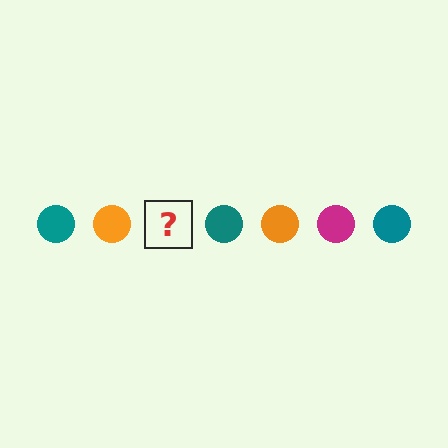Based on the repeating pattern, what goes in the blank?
The blank should be a magenta circle.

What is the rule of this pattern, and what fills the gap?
The rule is that the pattern cycles through teal, orange, magenta circles. The gap should be filled with a magenta circle.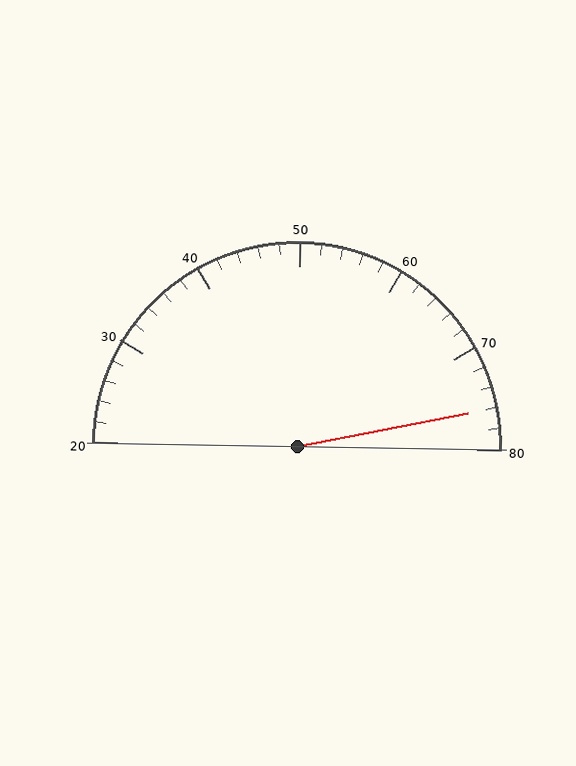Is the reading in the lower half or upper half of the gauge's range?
The reading is in the upper half of the range (20 to 80).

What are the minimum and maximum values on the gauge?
The gauge ranges from 20 to 80.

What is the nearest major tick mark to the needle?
The nearest major tick mark is 80.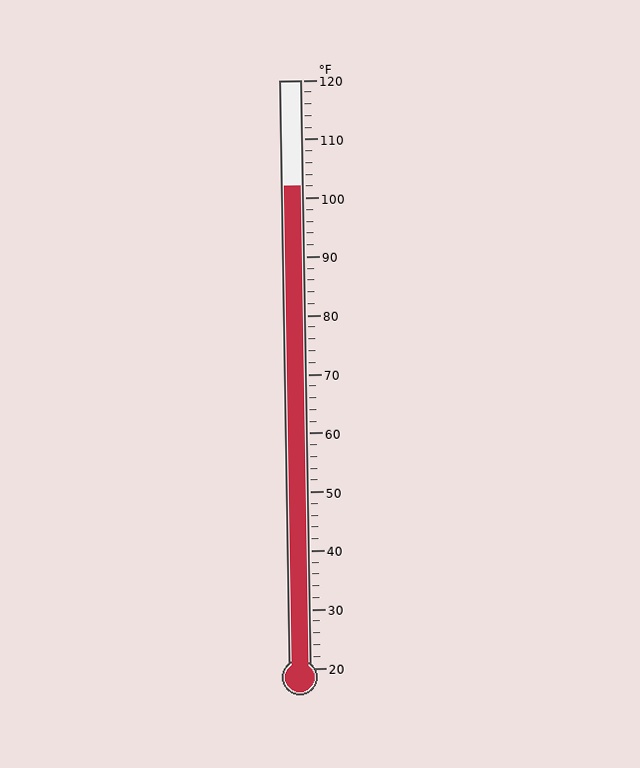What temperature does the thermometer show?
The thermometer shows approximately 102°F.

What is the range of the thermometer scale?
The thermometer scale ranges from 20°F to 120°F.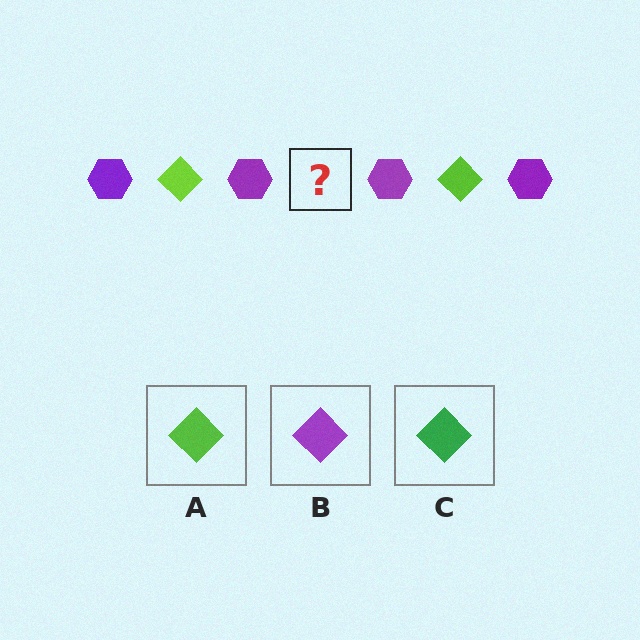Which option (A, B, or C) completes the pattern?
A.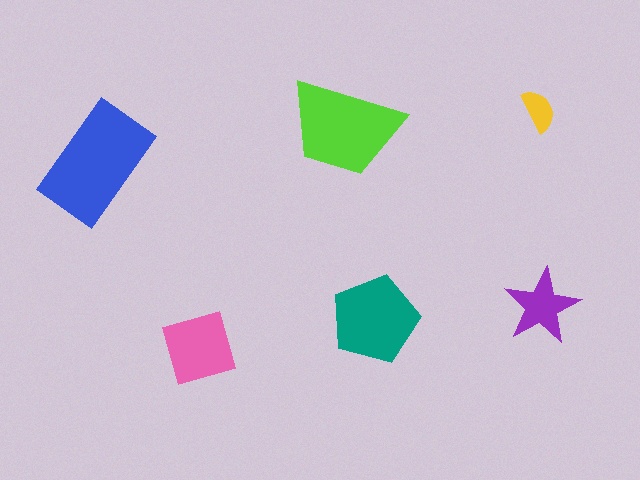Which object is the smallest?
The yellow semicircle.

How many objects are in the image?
There are 6 objects in the image.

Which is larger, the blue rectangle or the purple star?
The blue rectangle.